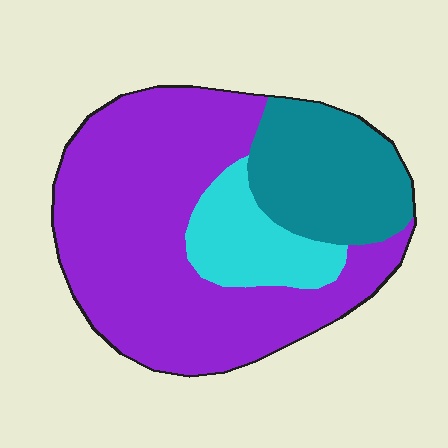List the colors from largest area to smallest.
From largest to smallest: purple, teal, cyan.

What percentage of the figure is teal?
Teal covers around 25% of the figure.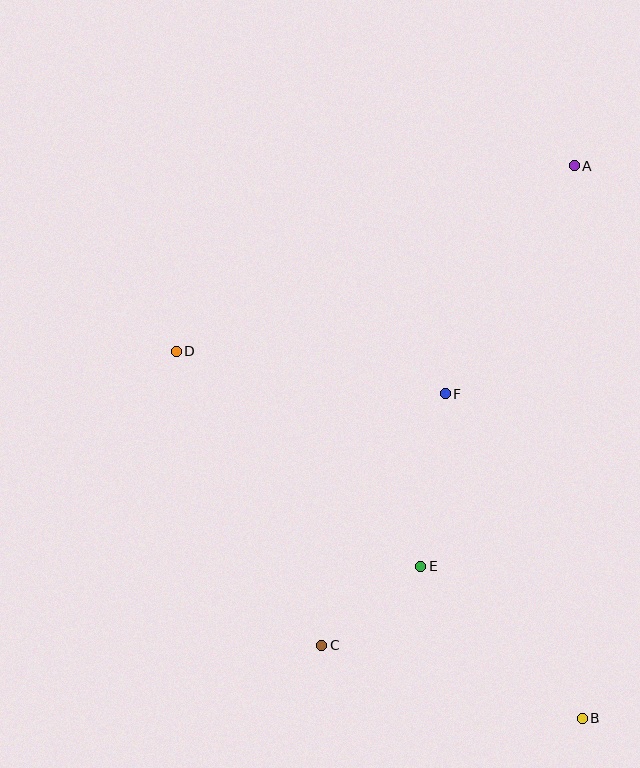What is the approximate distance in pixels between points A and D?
The distance between A and D is approximately 438 pixels.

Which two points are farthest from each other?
Points A and B are farthest from each other.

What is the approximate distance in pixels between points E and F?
The distance between E and F is approximately 175 pixels.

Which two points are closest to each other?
Points C and E are closest to each other.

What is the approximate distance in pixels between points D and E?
The distance between D and E is approximately 325 pixels.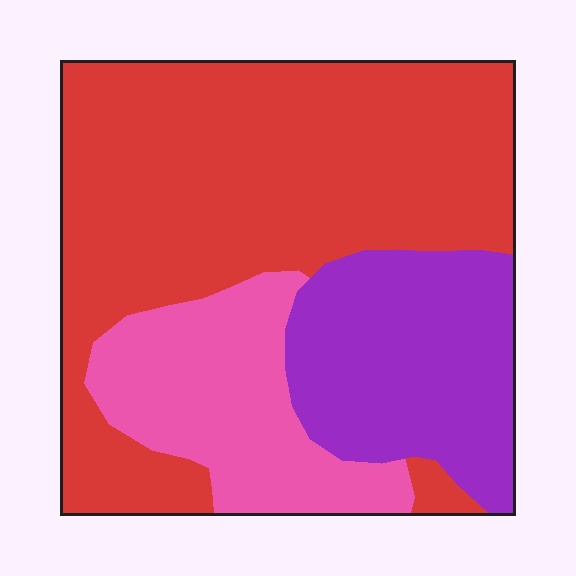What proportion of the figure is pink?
Pink takes up about one fifth (1/5) of the figure.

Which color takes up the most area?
Red, at roughly 55%.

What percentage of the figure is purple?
Purple takes up about one quarter (1/4) of the figure.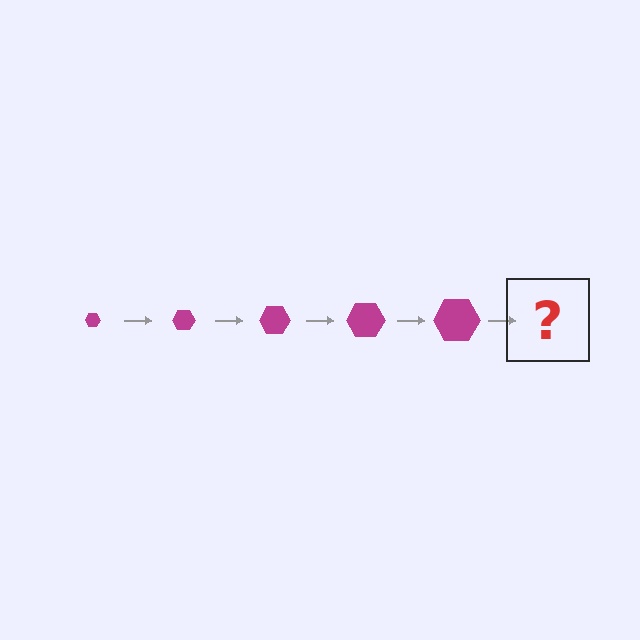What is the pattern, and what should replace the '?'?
The pattern is that the hexagon gets progressively larger each step. The '?' should be a magenta hexagon, larger than the previous one.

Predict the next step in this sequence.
The next step is a magenta hexagon, larger than the previous one.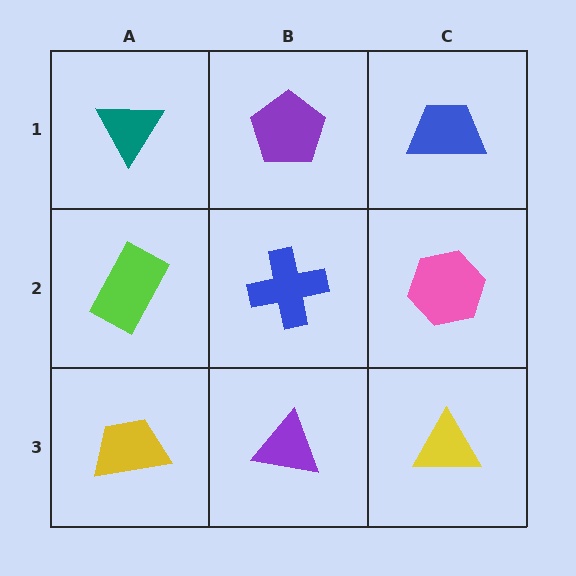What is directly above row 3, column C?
A pink hexagon.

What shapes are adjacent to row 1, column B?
A blue cross (row 2, column B), a teal triangle (row 1, column A), a blue trapezoid (row 1, column C).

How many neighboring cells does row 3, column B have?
3.